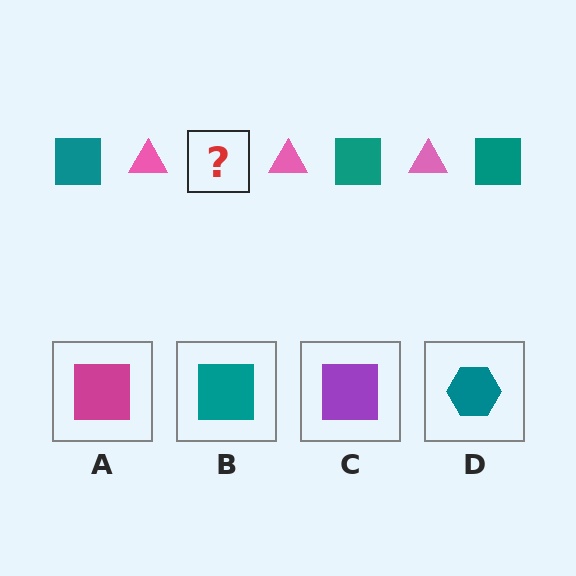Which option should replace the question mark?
Option B.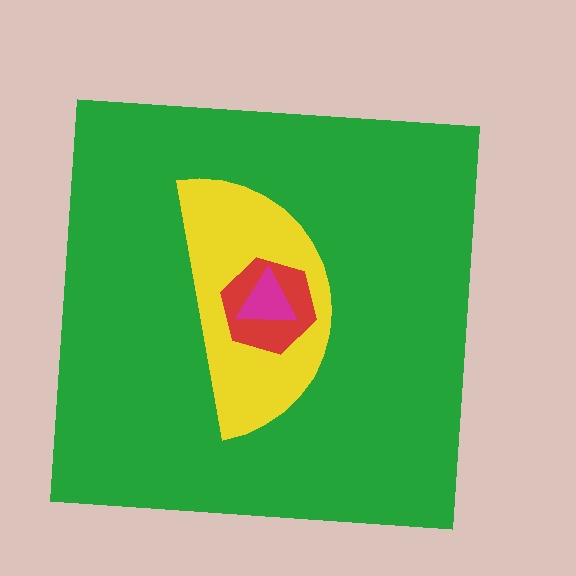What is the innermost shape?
The magenta triangle.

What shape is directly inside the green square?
The yellow semicircle.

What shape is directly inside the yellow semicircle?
The red hexagon.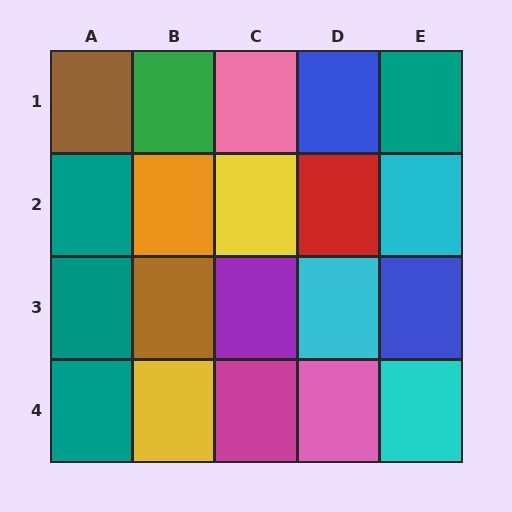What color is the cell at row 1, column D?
Blue.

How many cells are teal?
4 cells are teal.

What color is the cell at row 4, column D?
Pink.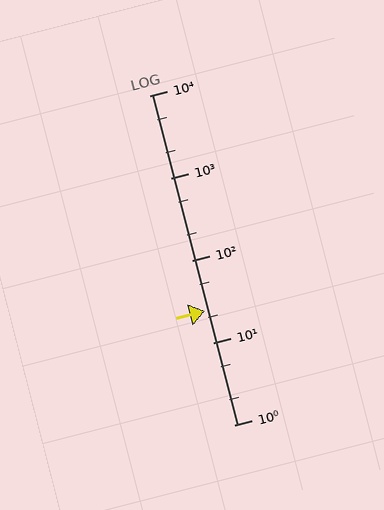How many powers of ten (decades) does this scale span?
The scale spans 4 decades, from 1 to 10000.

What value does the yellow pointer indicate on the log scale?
The pointer indicates approximately 24.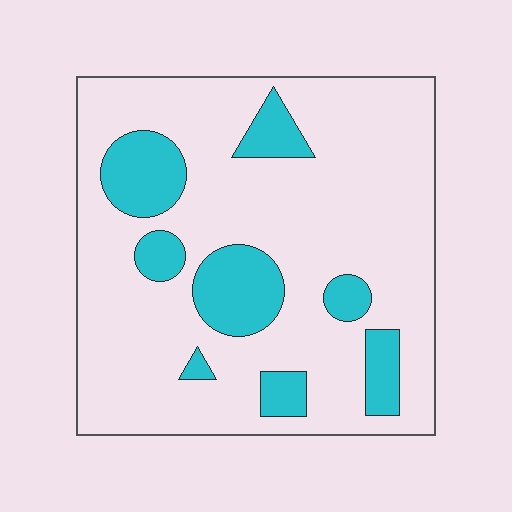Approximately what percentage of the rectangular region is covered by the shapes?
Approximately 20%.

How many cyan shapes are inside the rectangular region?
8.